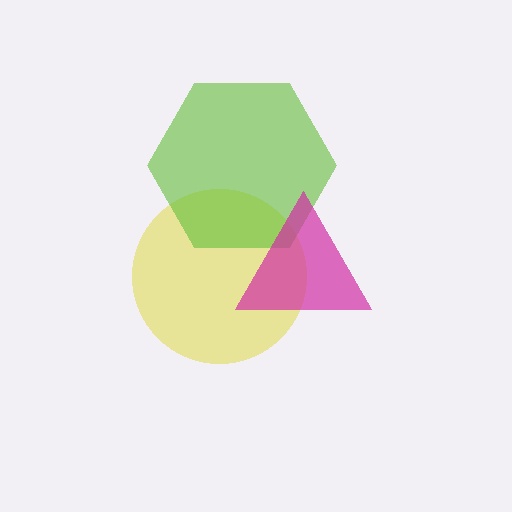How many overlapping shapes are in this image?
There are 3 overlapping shapes in the image.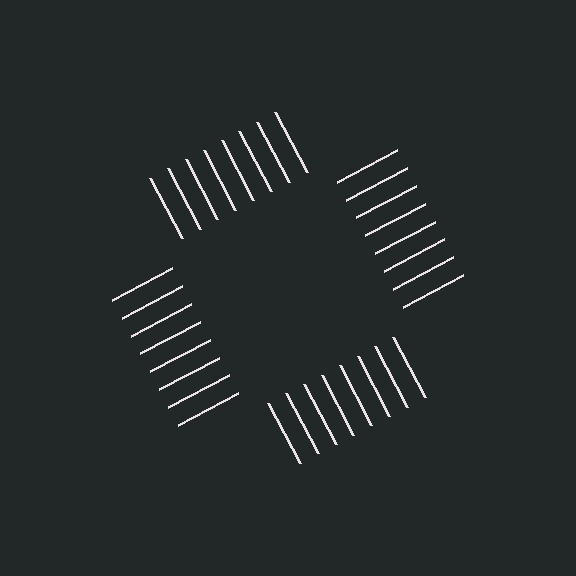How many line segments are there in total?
32 — 8 along each of the 4 edges.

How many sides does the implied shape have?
4 sides — the line-ends trace a square.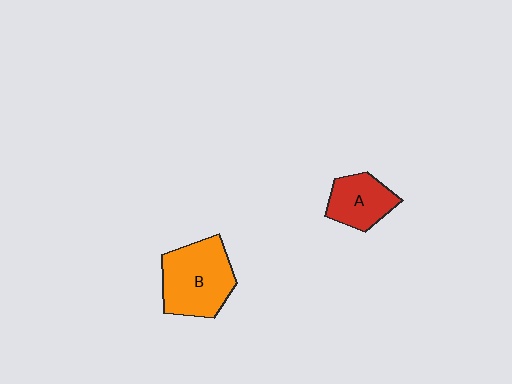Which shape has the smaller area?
Shape A (red).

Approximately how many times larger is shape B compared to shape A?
Approximately 1.6 times.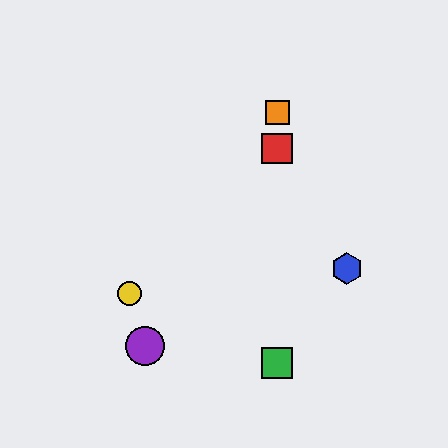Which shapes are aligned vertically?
The red square, the green square, the orange square are aligned vertically.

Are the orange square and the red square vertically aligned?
Yes, both are at x≈277.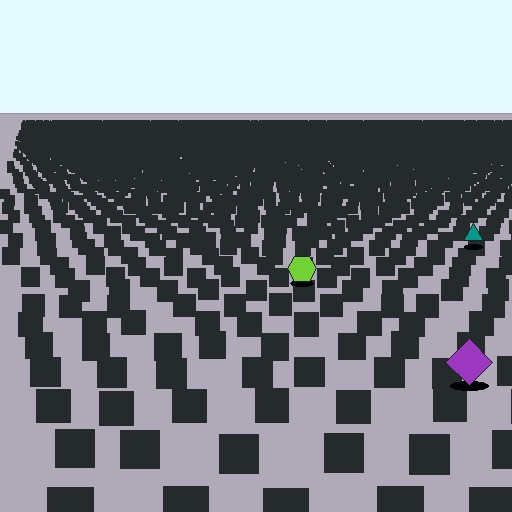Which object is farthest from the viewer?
The teal triangle is farthest from the viewer. It appears smaller and the ground texture around it is denser.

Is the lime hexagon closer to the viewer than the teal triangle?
Yes. The lime hexagon is closer — you can tell from the texture gradient: the ground texture is coarser near it.